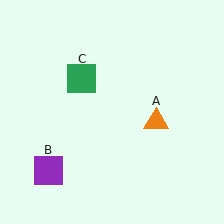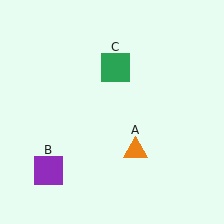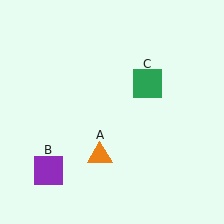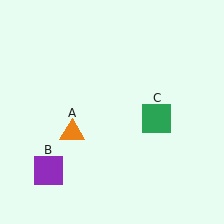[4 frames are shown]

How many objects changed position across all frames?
2 objects changed position: orange triangle (object A), green square (object C).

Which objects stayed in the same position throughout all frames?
Purple square (object B) remained stationary.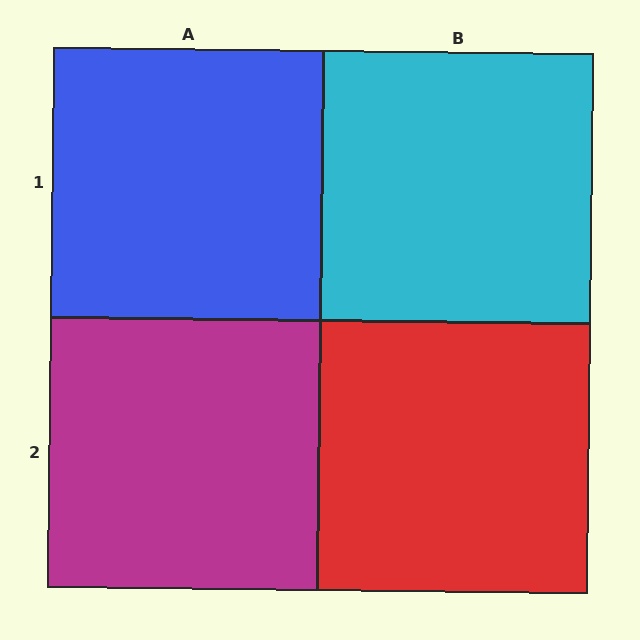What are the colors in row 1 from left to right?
Blue, cyan.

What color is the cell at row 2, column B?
Red.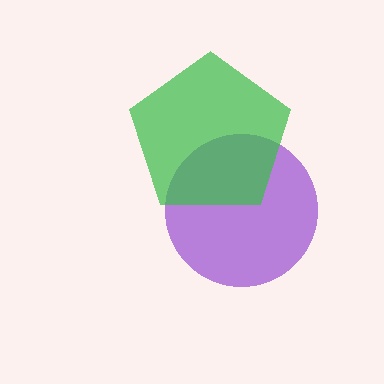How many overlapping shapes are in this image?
There are 2 overlapping shapes in the image.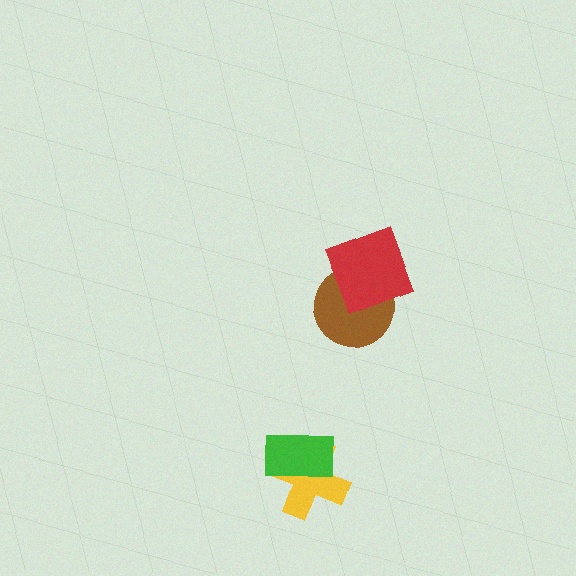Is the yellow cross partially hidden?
Yes, it is partially covered by another shape.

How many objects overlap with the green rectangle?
1 object overlaps with the green rectangle.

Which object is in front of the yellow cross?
The green rectangle is in front of the yellow cross.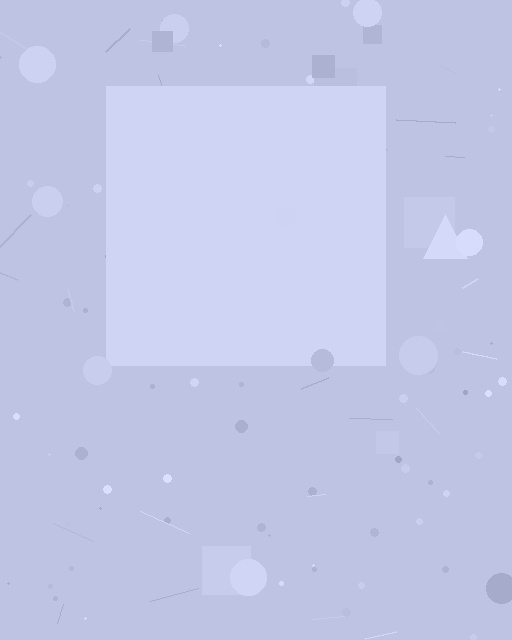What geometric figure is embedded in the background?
A square is embedded in the background.